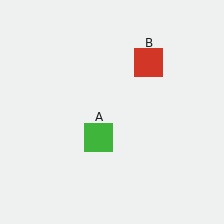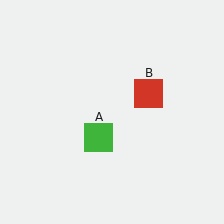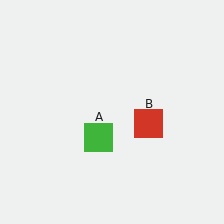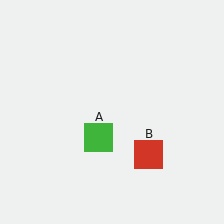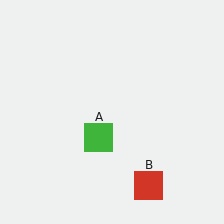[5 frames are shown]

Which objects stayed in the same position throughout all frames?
Green square (object A) remained stationary.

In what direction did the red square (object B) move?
The red square (object B) moved down.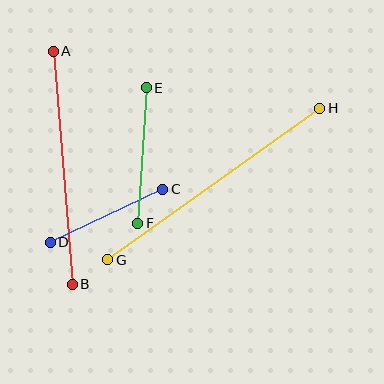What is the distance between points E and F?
The distance is approximately 136 pixels.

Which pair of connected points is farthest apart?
Points G and H are farthest apart.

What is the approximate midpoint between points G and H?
The midpoint is at approximately (214, 184) pixels.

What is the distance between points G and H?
The distance is approximately 260 pixels.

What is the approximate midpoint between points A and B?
The midpoint is at approximately (63, 168) pixels.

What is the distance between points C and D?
The distance is approximately 124 pixels.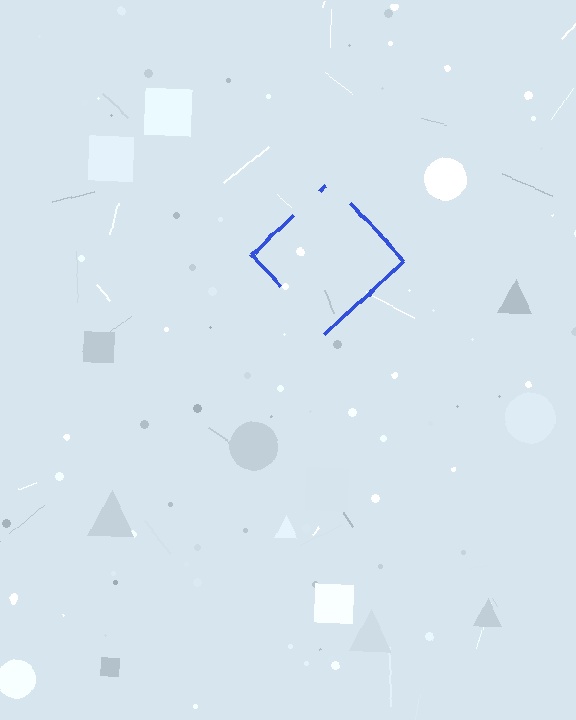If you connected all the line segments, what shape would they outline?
They would outline a diamond.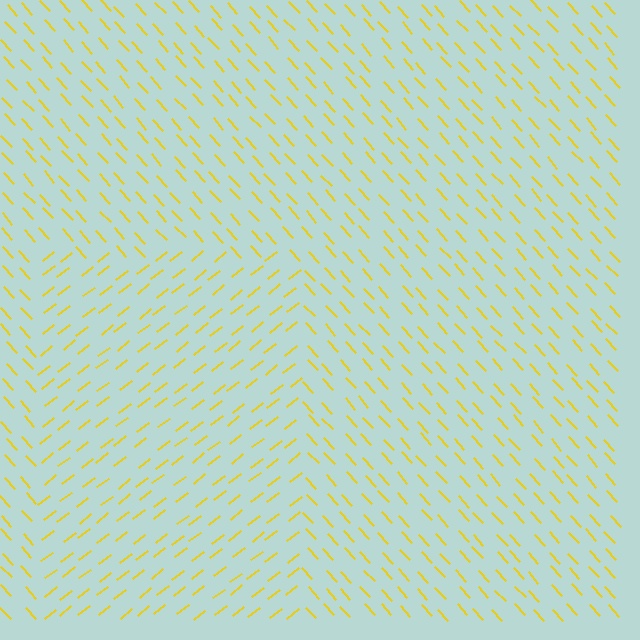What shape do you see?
I see a rectangle.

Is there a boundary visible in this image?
Yes, there is a texture boundary formed by a change in line orientation.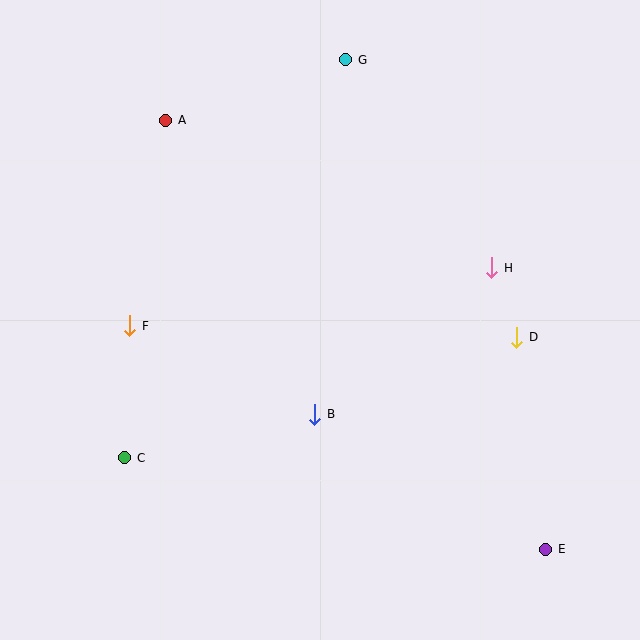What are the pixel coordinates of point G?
Point G is at (346, 60).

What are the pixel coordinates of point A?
Point A is at (166, 120).